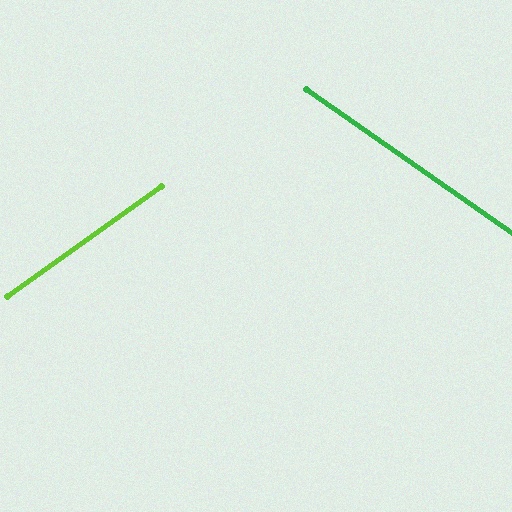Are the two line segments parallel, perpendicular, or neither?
Neither parallel nor perpendicular — they differ by about 70°.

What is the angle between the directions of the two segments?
Approximately 70 degrees.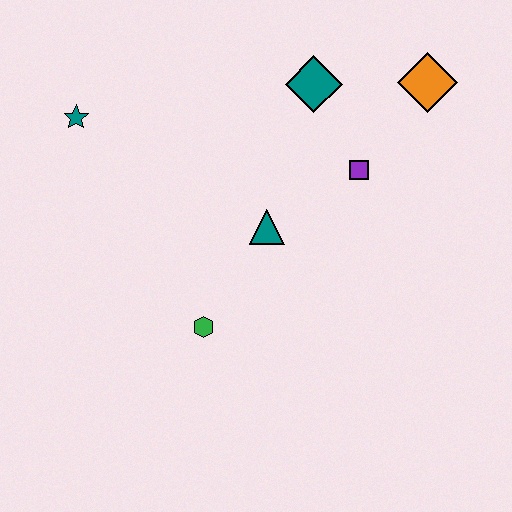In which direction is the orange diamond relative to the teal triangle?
The orange diamond is to the right of the teal triangle.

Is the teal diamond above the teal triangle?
Yes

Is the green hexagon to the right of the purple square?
No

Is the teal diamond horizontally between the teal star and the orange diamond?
Yes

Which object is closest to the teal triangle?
The purple square is closest to the teal triangle.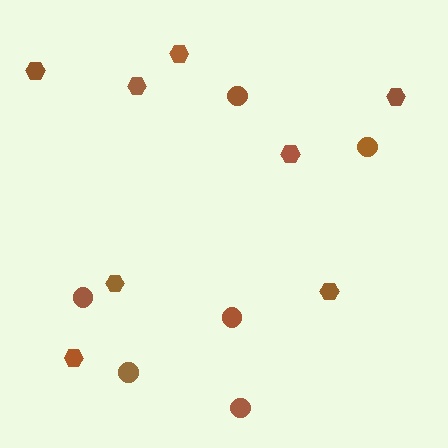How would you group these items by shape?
There are 2 groups: one group of circles (6) and one group of hexagons (8).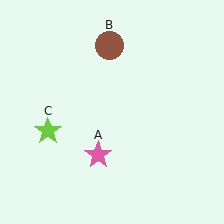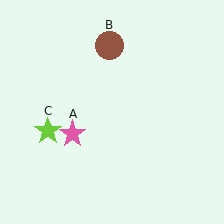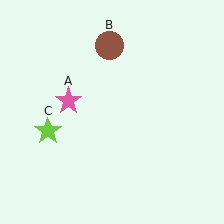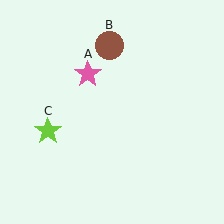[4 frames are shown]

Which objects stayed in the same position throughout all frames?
Brown circle (object B) and lime star (object C) remained stationary.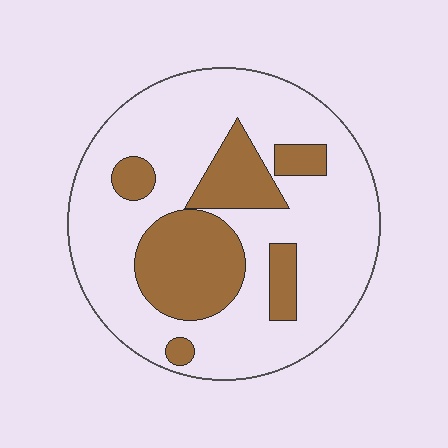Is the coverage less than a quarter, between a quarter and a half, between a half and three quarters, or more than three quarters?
Between a quarter and a half.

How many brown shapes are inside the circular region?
6.